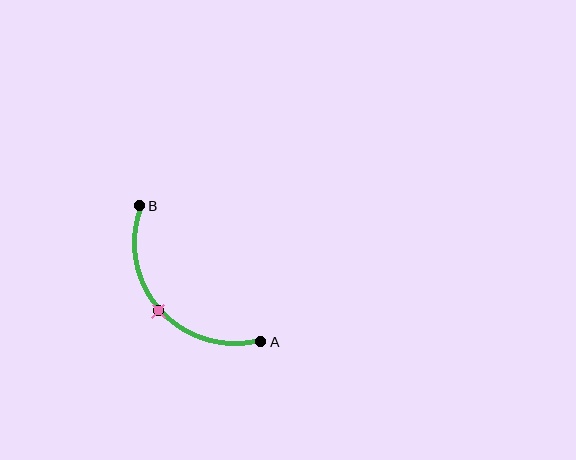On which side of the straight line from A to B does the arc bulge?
The arc bulges below and to the left of the straight line connecting A and B.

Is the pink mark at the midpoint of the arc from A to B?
Yes. The pink mark lies on the arc at equal arc-length from both A and B — it is the arc midpoint.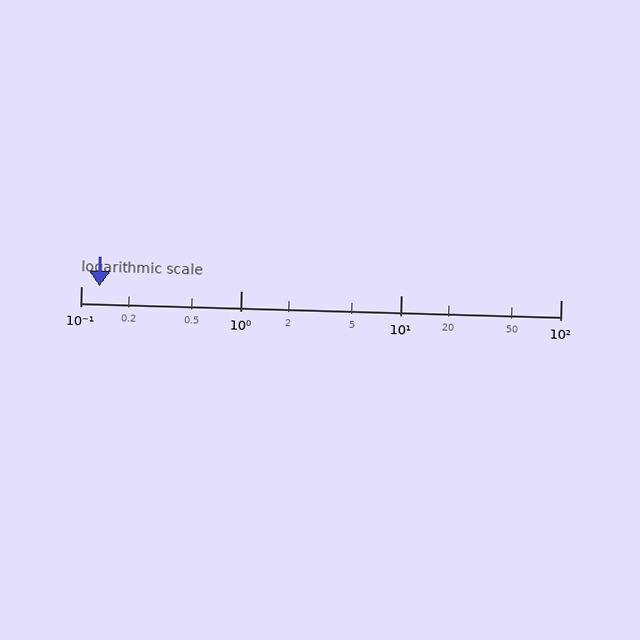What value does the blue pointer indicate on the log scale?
The pointer indicates approximately 0.13.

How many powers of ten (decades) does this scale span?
The scale spans 3 decades, from 0.1 to 100.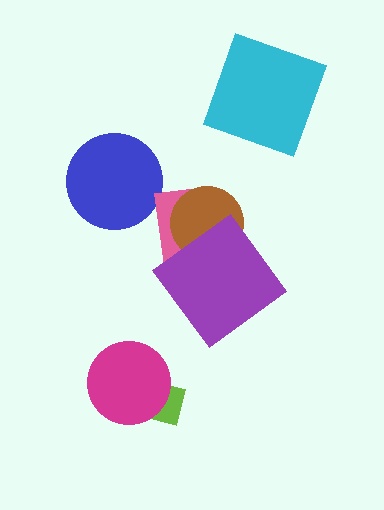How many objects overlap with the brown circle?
2 objects overlap with the brown circle.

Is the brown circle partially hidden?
Yes, it is partially covered by another shape.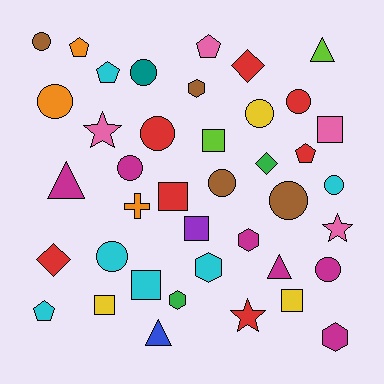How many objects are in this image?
There are 40 objects.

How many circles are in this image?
There are 12 circles.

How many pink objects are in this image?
There are 4 pink objects.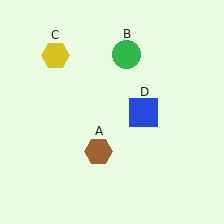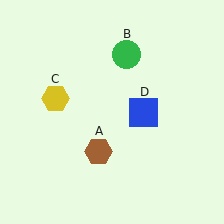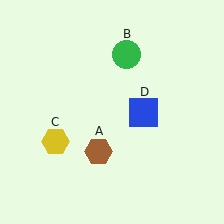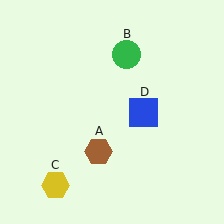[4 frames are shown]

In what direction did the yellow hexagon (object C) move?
The yellow hexagon (object C) moved down.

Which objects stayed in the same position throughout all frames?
Brown hexagon (object A) and green circle (object B) and blue square (object D) remained stationary.